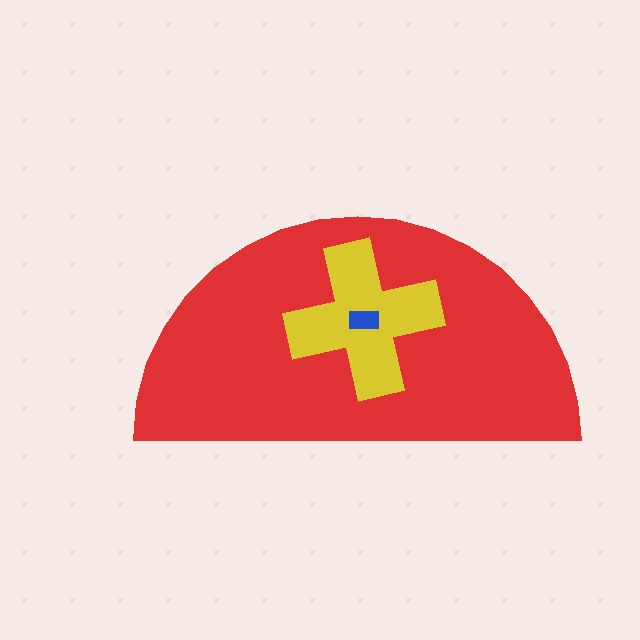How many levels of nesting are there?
3.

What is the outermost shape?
The red semicircle.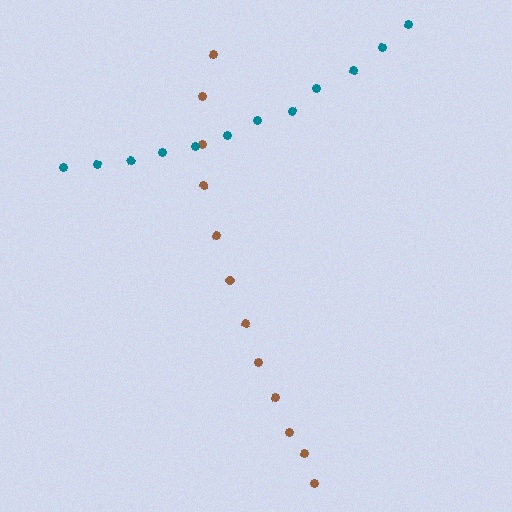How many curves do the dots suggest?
There are 2 distinct paths.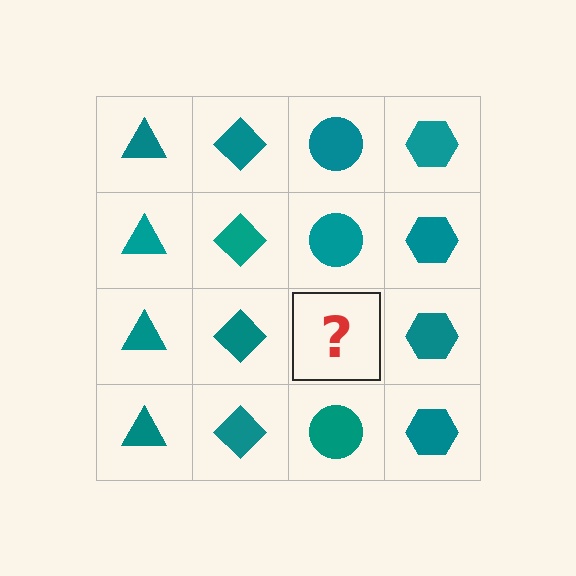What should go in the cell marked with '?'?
The missing cell should contain a teal circle.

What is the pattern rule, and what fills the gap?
The rule is that each column has a consistent shape. The gap should be filled with a teal circle.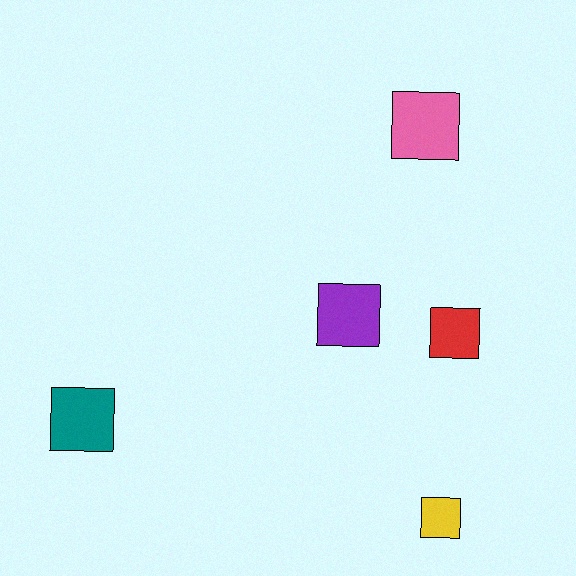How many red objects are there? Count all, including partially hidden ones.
There is 1 red object.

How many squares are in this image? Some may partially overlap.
There are 5 squares.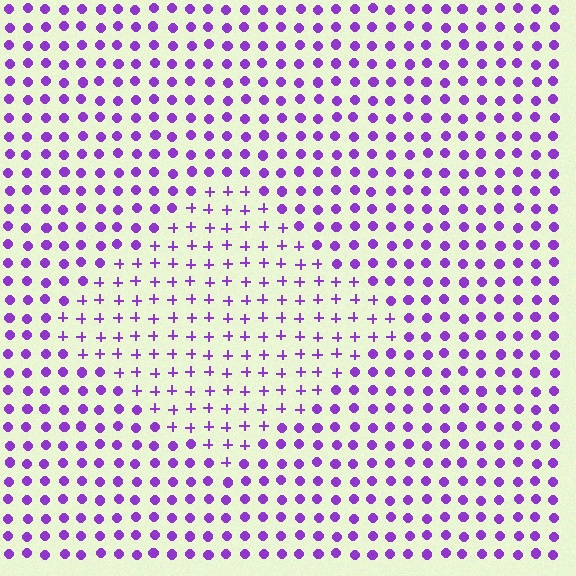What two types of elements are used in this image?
The image uses plus signs inside the diamond region and circles outside it.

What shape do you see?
I see a diamond.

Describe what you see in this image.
The image is filled with small purple elements arranged in a uniform grid. A diamond-shaped region contains plus signs, while the surrounding area contains circles. The boundary is defined purely by the change in element shape.